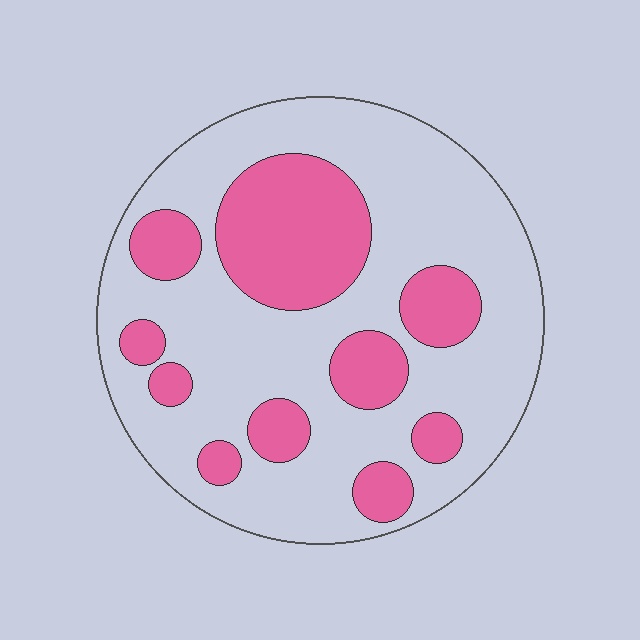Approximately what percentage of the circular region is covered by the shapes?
Approximately 30%.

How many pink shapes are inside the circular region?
10.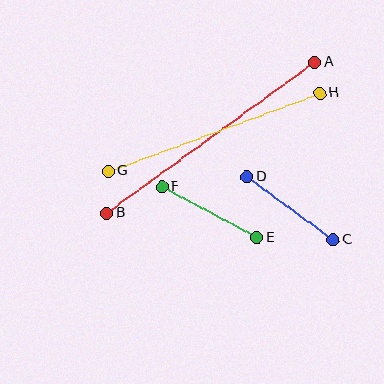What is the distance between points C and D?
The distance is approximately 107 pixels.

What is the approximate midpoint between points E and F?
The midpoint is at approximately (209, 212) pixels.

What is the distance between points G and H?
The distance is approximately 225 pixels.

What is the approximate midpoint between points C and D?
The midpoint is at approximately (290, 208) pixels.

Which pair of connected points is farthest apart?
Points A and B are farthest apart.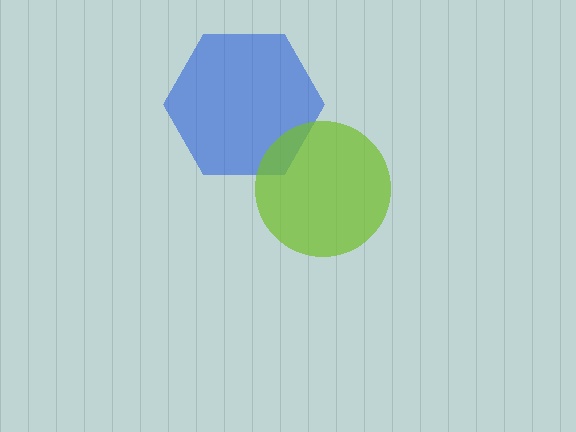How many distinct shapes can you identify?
There are 2 distinct shapes: a blue hexagon, a lime circle.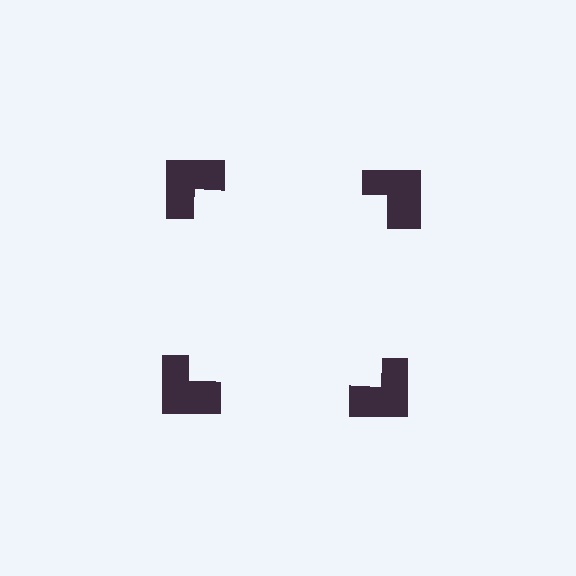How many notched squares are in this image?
There are 4 — one at each vertex of the illusory square.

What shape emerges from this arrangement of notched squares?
An illusory square — its edges are inferred from the aligned wedge cuts in the notched squares, not physically drawn.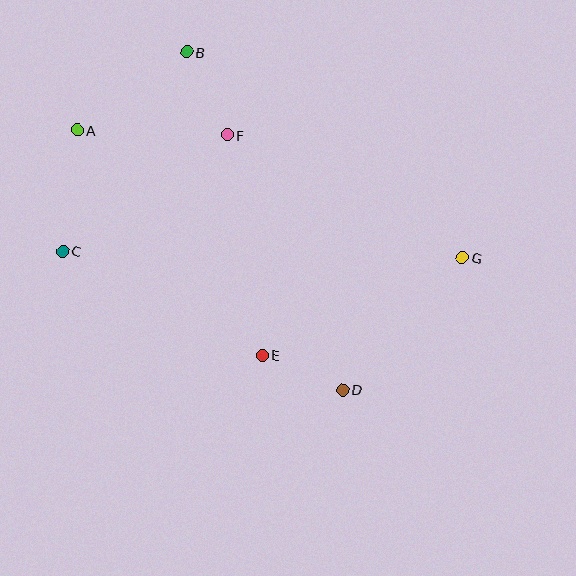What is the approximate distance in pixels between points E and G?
The distance between E and G is approximately 222 pixels.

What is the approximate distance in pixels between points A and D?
The distance between A and D is approximately 372 pixels.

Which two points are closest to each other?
Points D and E are closest to each other.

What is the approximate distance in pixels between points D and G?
The distance between D and G is approximately 178 pixels.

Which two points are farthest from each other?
Points A and G are farthest from each other.